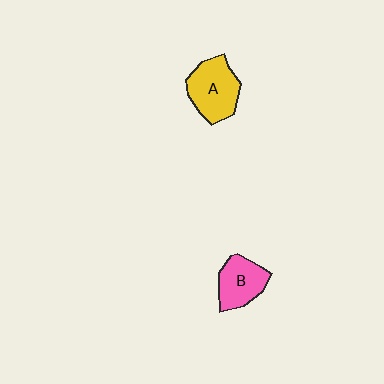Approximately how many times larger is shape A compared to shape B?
Approximately 1.3 times.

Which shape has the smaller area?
Shape B (pink).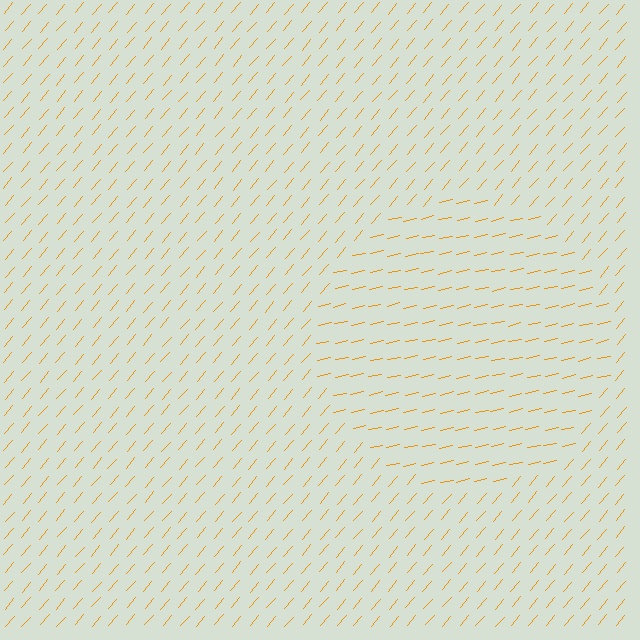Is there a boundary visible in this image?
Yes, there is a texture boundary formed by a change in line orientation.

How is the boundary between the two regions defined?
The boundary is defined purely by a change in line orientation (approximately 37 degrees difference). All lines are the same color and thickness.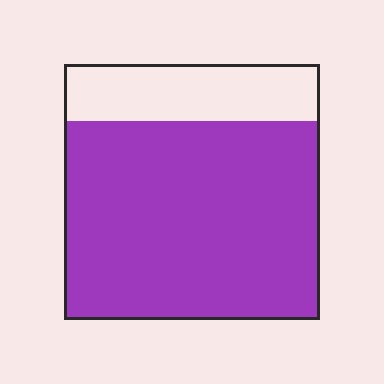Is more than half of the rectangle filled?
Yes.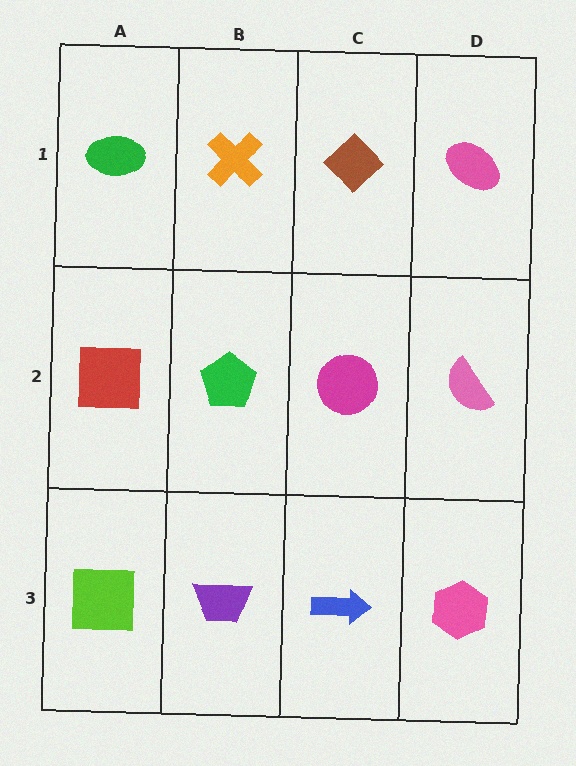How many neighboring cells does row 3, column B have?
3.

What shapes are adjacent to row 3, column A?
A red square (row 2, column A), a purple trapezoid (row 3, column B).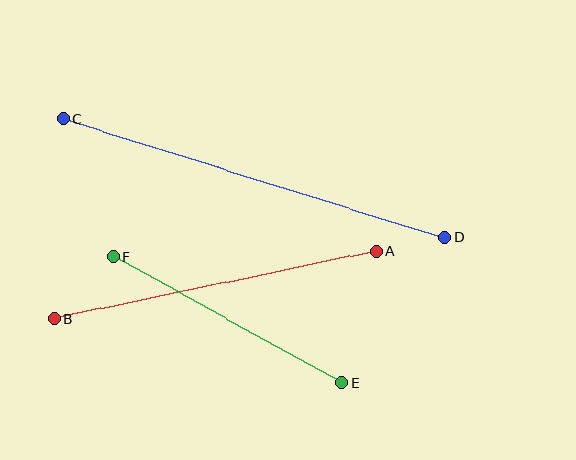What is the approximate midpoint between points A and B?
The midpoint is at approximately (215, 285) pixels.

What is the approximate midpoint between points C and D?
The midpoint is at approximately (254, 178) pixels.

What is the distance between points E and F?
The distance is approximately 261 pixels.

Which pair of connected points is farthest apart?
Points C and D are farthest apart.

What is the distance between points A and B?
The distance is approximately 329 pixels.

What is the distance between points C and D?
The distance is approximately 399 pixels.